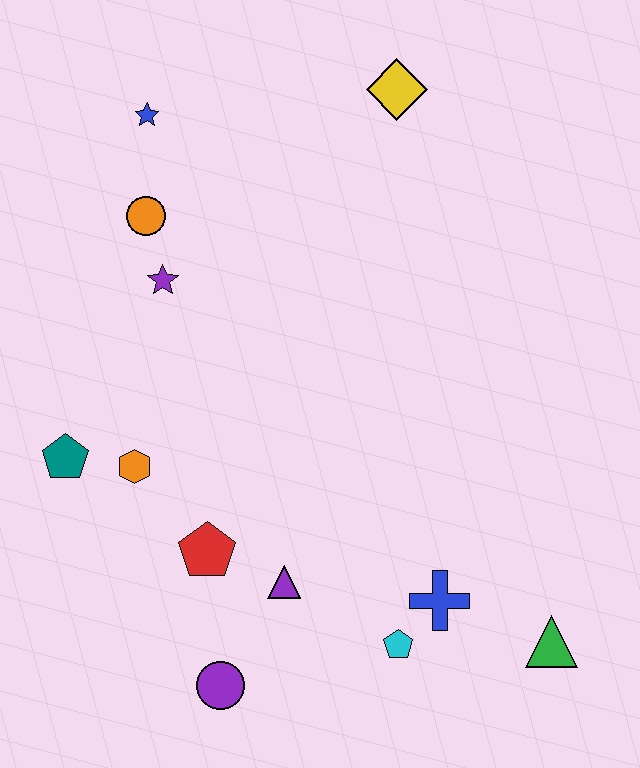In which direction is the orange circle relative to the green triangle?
The orange circle is above the green triangle.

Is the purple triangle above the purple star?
No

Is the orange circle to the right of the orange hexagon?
Yes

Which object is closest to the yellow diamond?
The blue star is closest to the yellow diamond.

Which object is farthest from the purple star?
The green triangle is farthest from the purple star.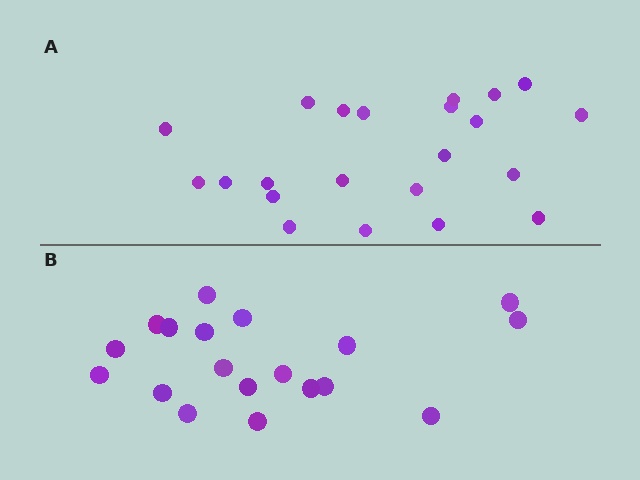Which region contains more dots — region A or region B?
Region A (the top region) has more dots.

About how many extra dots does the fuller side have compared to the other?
Region A has just a few more — roughly 2 or 3 more dots than region B.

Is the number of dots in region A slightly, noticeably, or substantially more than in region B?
Region A has only slightly more — the two regions are fairly close. The ratio is roughly 1.2 to 1.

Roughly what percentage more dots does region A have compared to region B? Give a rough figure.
About 15% more.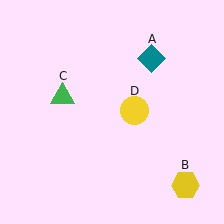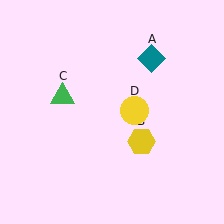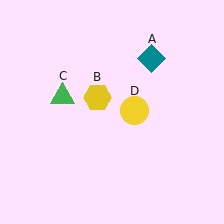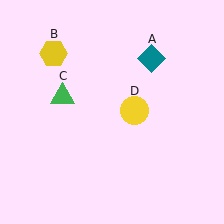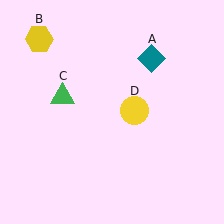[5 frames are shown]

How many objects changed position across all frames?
1 object changed position: yellow hexagon (object B).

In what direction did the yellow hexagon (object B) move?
The yellow hexagon (object B) moved up and to the left.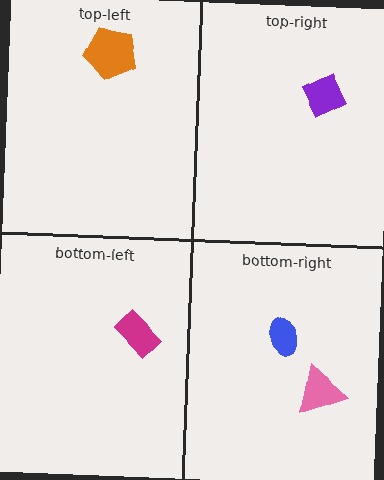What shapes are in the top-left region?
The orange pentagon.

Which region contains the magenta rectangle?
The bottom-left region.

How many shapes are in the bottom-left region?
1.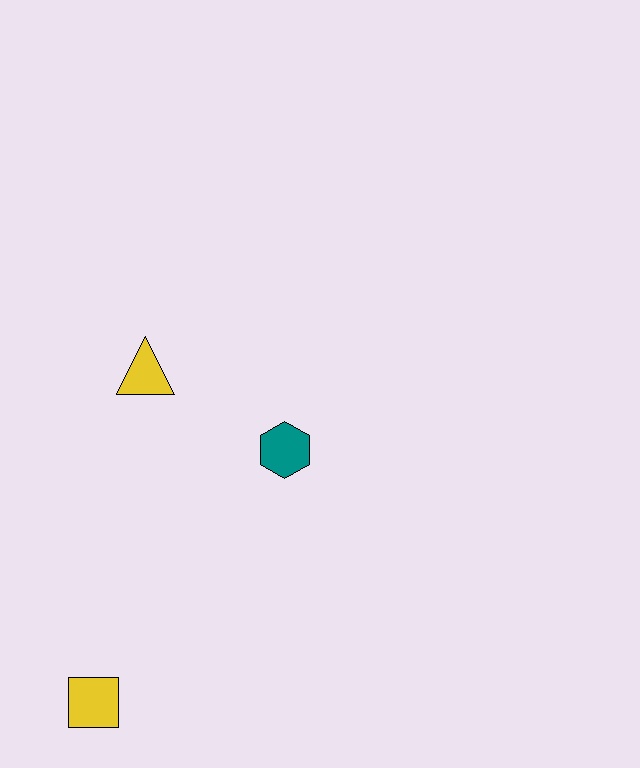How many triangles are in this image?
There is 1 triangle.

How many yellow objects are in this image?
There are 2 yellow objects.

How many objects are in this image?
There are 3 objects.